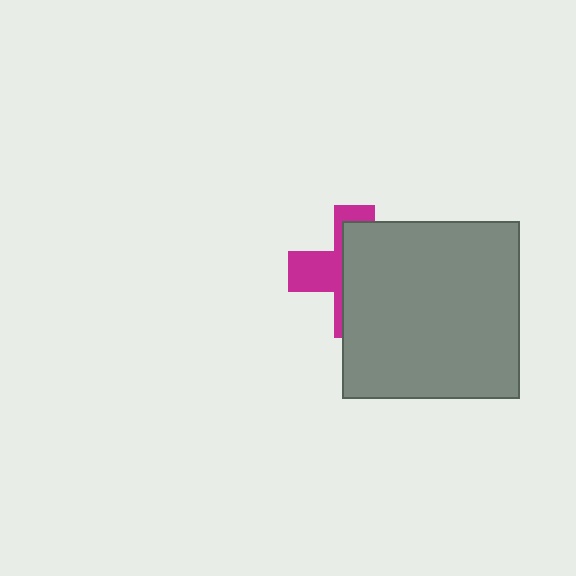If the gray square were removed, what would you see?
You would see the complete magenta cross.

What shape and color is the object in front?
The object in front is a gray square.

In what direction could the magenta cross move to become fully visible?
The magenta cross could move left. That would shift it out from behind the gray square entirely.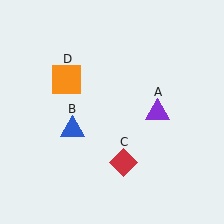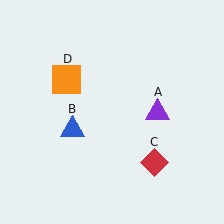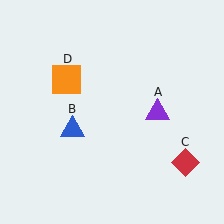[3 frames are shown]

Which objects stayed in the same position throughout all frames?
Purple triangle (object A) and blue triangle (object B) and orange square (object D) remained stationary.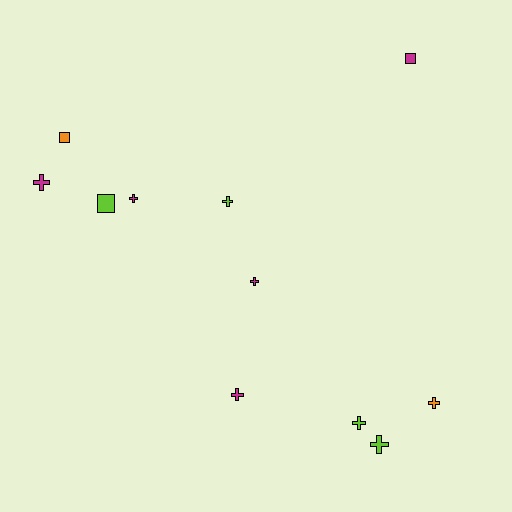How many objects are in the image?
There are 11 objects.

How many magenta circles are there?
There are no magenta circles.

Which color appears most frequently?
Magenta, with 5 objects.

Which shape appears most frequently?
Cross, with 8 objects.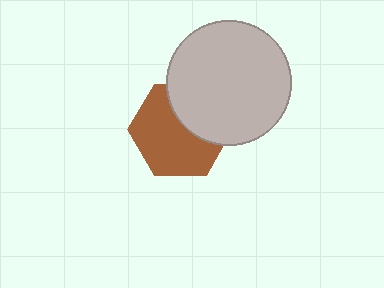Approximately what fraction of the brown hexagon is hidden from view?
Roughly 36% of the brown hexagon is hidden behind the light gray circle.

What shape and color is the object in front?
The object in front is a light gray circle.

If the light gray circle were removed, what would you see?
You would see the complete brown hexagon.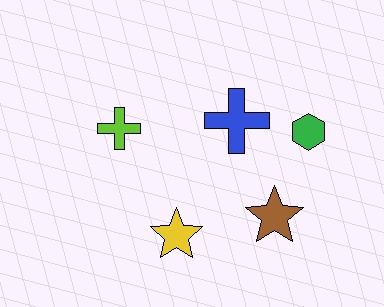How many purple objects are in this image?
There are no purple objects.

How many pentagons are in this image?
There are no pentagons.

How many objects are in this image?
There are 5 objects.